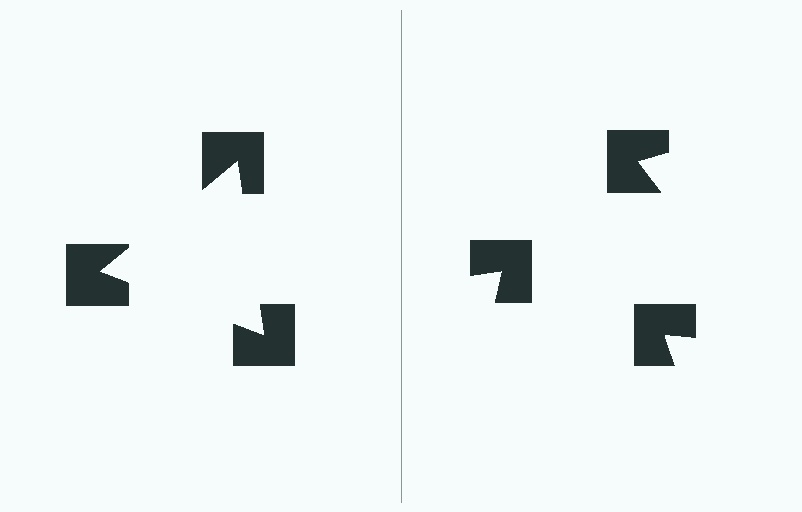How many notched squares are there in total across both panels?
6 — 3 on each side.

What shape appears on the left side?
An illusory triangle.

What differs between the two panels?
The notched squares are positioned identically on both sides; only the wedge orientations differ. On the left they align to a triangle; on the right they are misaligned.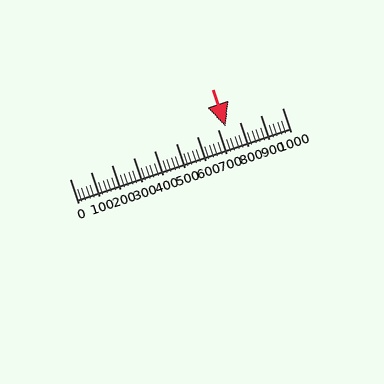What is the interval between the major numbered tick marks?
The major tick marks are spaced 100 units apart.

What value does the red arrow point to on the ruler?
The red arrow points to approximately 733.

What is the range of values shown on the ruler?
The ruler shows values from 0 to 1000.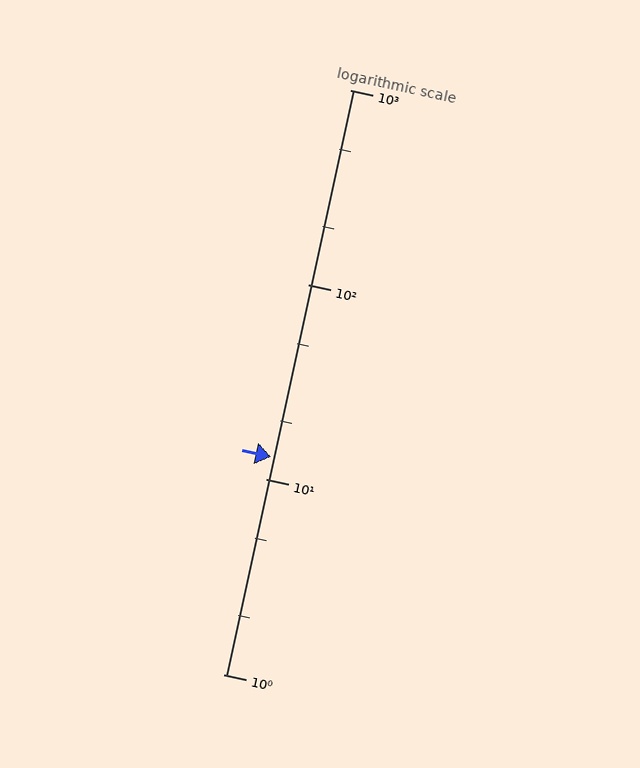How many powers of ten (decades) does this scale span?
The scale spans 3 decades, from 1 to 1000.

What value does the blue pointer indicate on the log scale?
The pointer indicates approximately 13.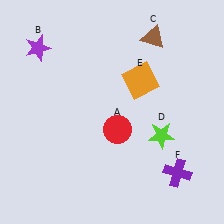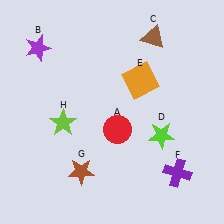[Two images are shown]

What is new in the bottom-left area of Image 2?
A brown star (G) was added in the bottom-left area of Image 2.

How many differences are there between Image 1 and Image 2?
There are 2 differences between the two images.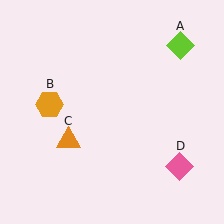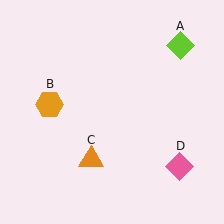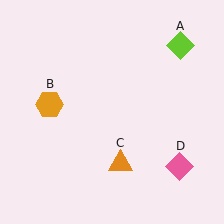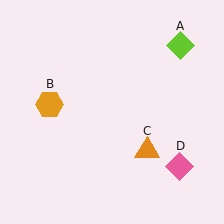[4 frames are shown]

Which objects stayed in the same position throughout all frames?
Lime diamond (object A) and orange hexagon (object B) and pink diamond (object D) remained stationary.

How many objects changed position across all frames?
1 object changed position: orange triangle (object C).